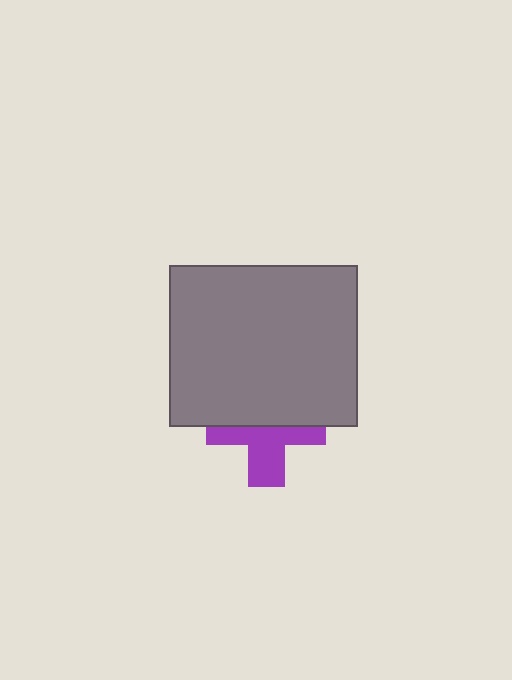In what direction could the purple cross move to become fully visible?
The purple cross could move down. That would shift it out from behind the gray rectangle entirely.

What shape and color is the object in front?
The object in front is a gray rectangle.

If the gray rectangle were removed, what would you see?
You would see the complete purple cross.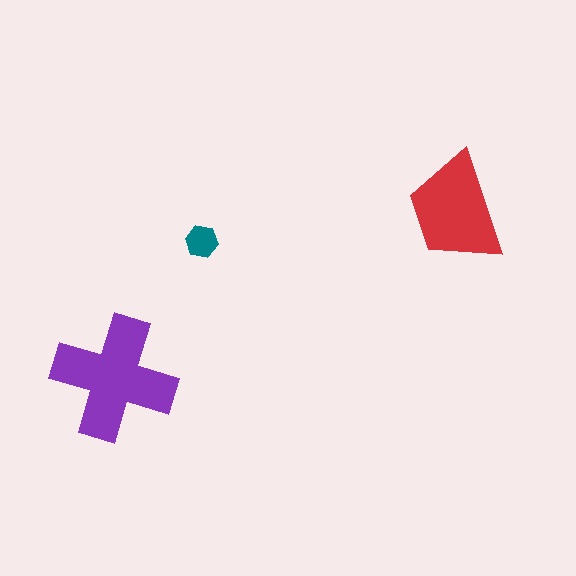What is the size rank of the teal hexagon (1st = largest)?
3rd.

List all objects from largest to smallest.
The purple cross, the red trapezoid, the teal hexagon.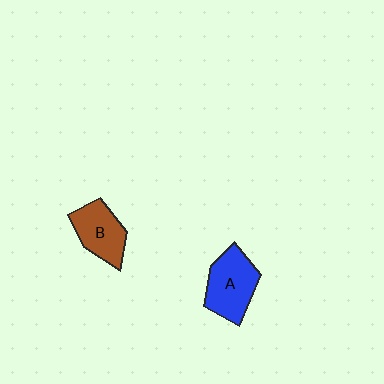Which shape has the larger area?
Shape A (blue).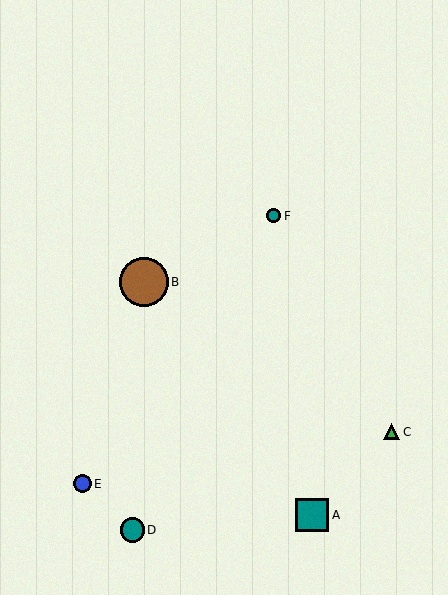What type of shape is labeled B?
Shape B is a brown circle.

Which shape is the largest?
The brown circle (labeled B) is the largest.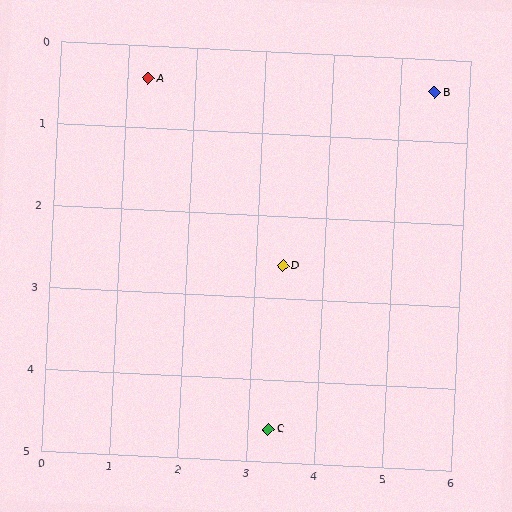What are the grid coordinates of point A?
Point A is at approximately (1.3, 0.4).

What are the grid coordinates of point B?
Point B is at approximately (5.5, 0.4).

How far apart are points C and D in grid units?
Points C and D are about 2.0 grid units apart.